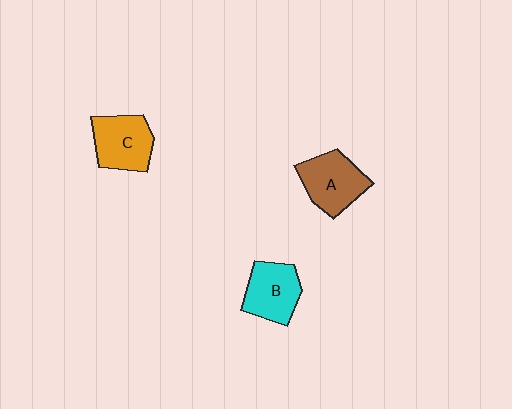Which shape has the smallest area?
Shape B (cyan).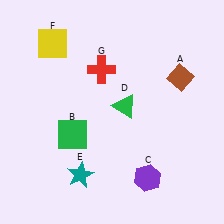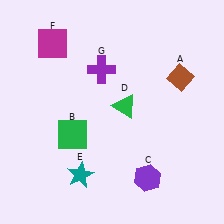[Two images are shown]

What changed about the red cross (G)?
In Image 1, G is red. In Image 2, it changed to purple.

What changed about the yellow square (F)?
In Image 1, F is yellow. In Image 2, it changed to magenta.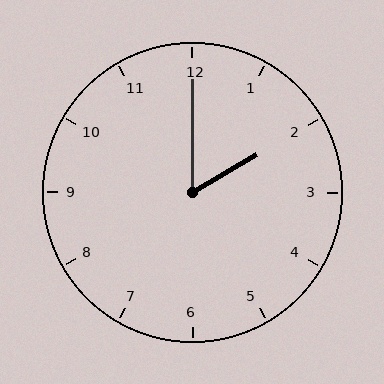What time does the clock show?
2:00.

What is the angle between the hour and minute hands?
Approximately 60 degrees.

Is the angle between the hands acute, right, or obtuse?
It is acute.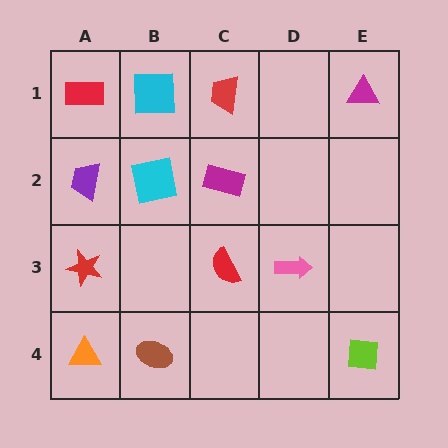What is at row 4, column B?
A brown ellipse.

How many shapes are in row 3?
3 shapes.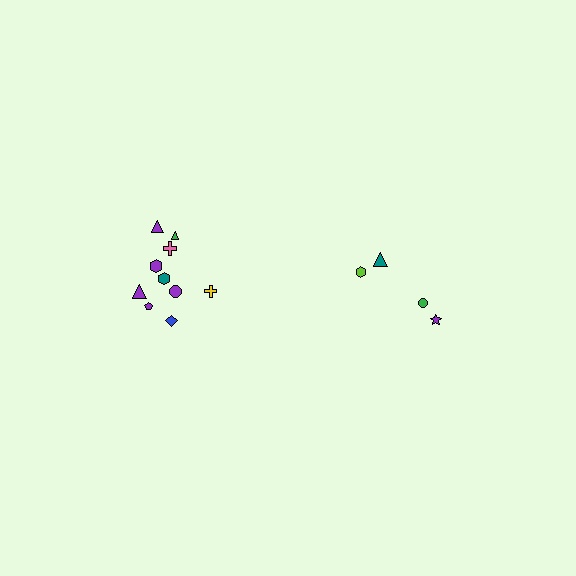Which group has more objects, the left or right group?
The left group.